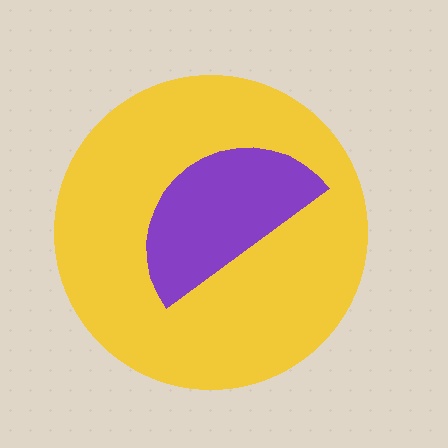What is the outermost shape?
The yellow circle.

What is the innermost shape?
The purple semicircle.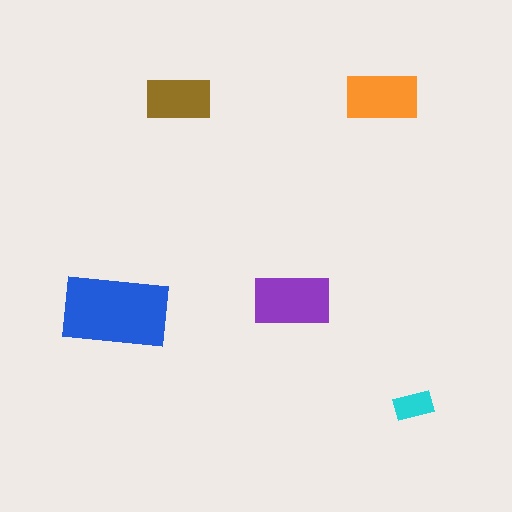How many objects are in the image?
There are 5 objects in the image.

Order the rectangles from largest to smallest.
the blue one, the purple one, the orange one, the brown one, the cyan one.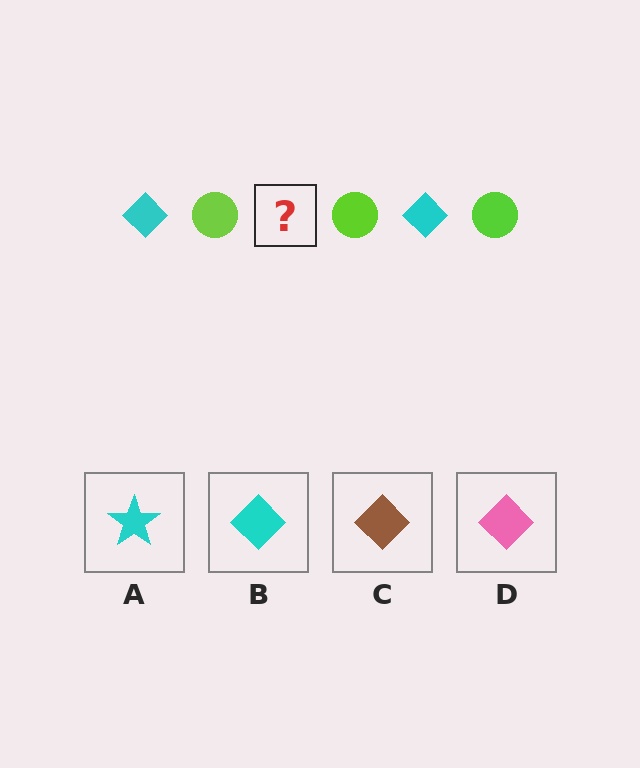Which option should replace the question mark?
Option B.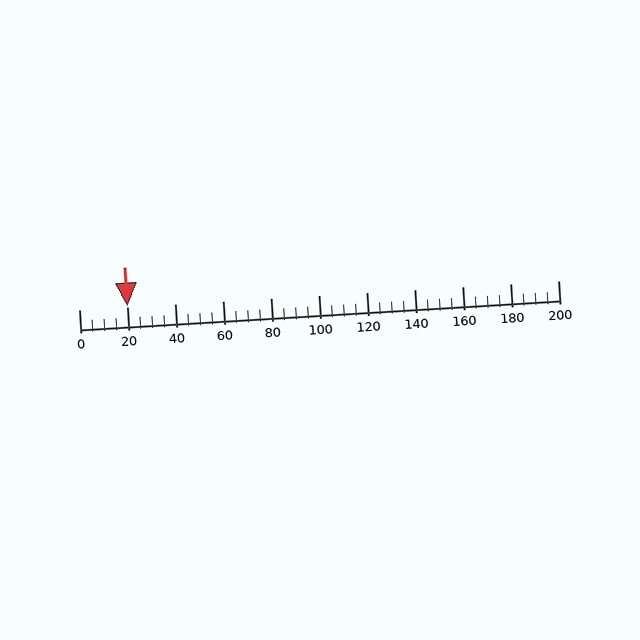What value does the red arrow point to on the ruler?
The red arrow points to approximately 20.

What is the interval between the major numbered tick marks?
The major tick marks are spaced 20 units apart.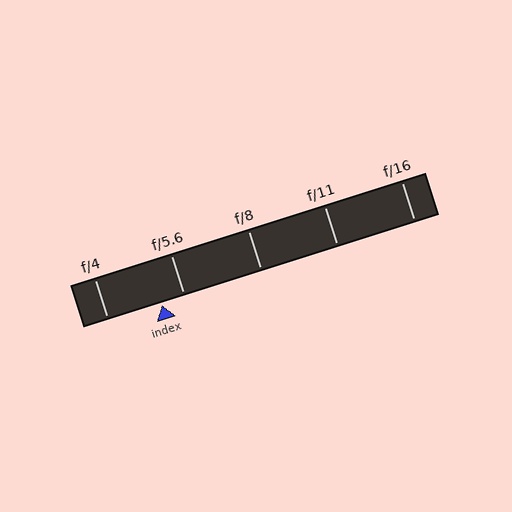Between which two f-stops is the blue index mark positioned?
The index mark is between f/4 and f/5.6.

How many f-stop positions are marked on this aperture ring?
There are 5 f-stop positions marked.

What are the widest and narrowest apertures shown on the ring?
The widest aperture shown is f/4 and the narrowest is f/16.